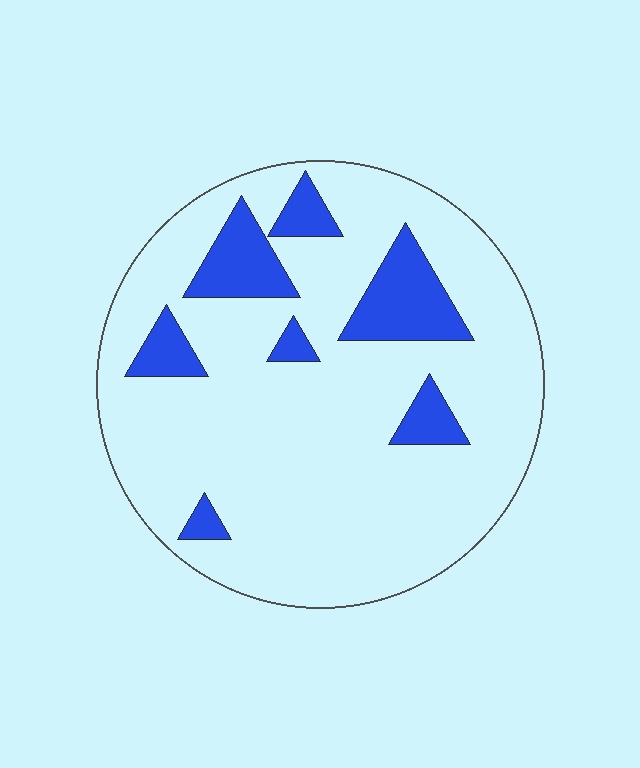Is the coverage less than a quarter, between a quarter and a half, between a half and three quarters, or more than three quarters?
Less than a quarter.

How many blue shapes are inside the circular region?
7.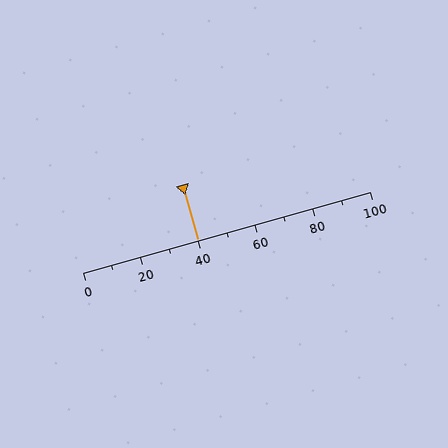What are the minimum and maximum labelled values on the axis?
The axis runs from 0 to 100.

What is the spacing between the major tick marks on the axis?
The major ticks are spaced 20 apart.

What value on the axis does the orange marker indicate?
The marker indicates approximately 40.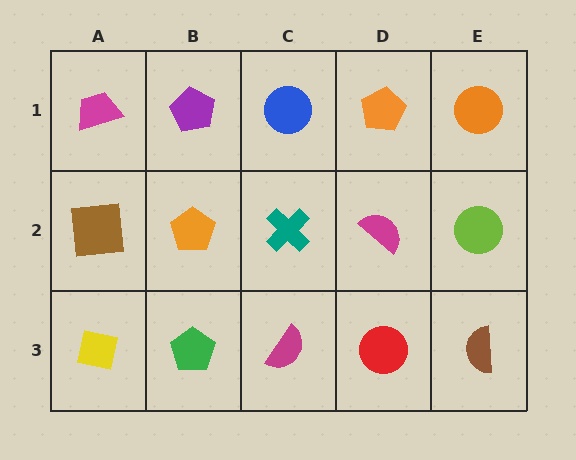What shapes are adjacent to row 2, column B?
A purple pentagon (row 1, column B), a green pentagon (row 3, column B), a brown square (row 2, column A), a teal cross (row 2, column C).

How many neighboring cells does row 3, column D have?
3.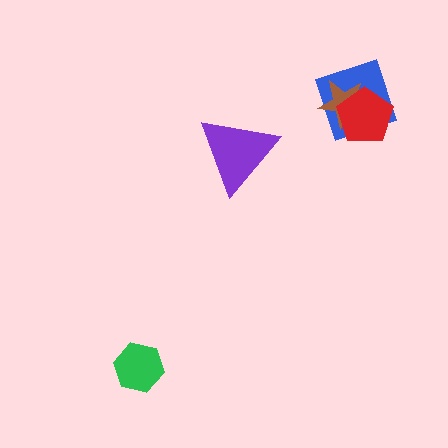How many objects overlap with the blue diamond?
2 objects overlap with the blue diamond.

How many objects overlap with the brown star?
2 objects overlap with the brown star.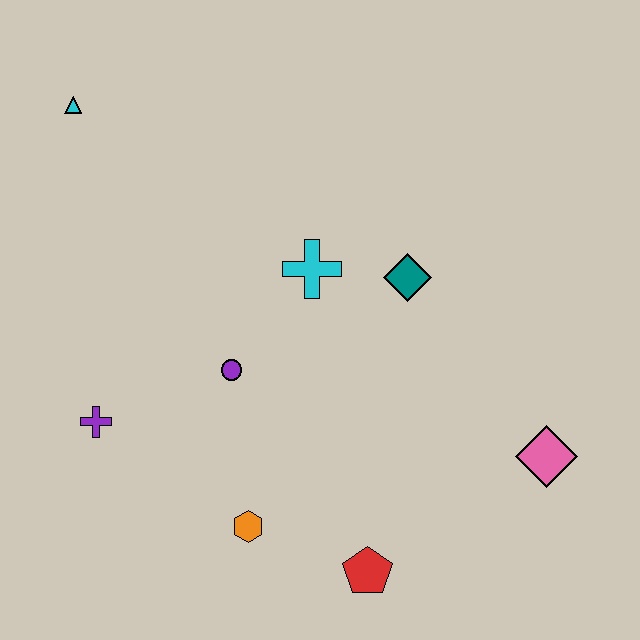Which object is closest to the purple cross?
The purple circle is closest to the purple cross.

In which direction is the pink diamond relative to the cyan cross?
The pink diamond is to the right of the cyan cross.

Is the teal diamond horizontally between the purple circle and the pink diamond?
Yes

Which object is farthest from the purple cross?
The pink diamond is farthest from the purple cross.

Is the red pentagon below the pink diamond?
Yes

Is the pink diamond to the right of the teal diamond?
Yes